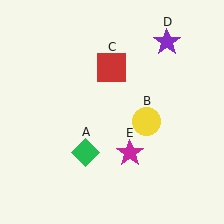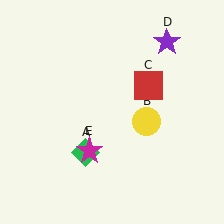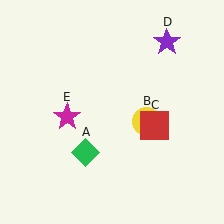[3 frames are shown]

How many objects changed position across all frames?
2 objects changed position: red square (object C), magenta star (object E).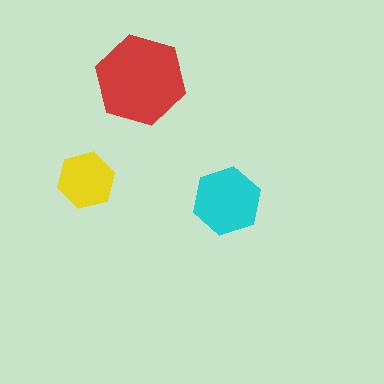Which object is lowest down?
The cyan hexagon is bottommost.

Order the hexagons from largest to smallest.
the red one, the cyan one, the yellow one.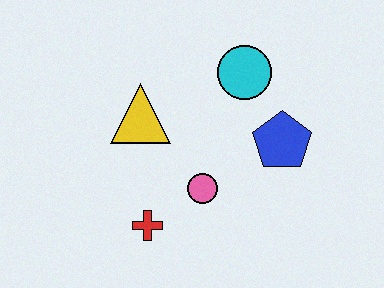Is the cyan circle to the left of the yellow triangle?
No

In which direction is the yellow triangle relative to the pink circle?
The yellow triangle is above the pink circle.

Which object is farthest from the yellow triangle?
The blue pentagon is farthest from the yellow triangle.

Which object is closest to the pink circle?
The red cross is closest to the pink circle.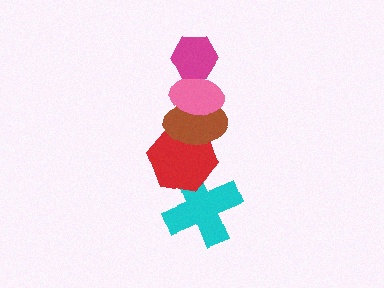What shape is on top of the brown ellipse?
The pink ellipse is on top of the brown ellipse.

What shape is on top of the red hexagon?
The brown ellipse is on top of the red hexagon.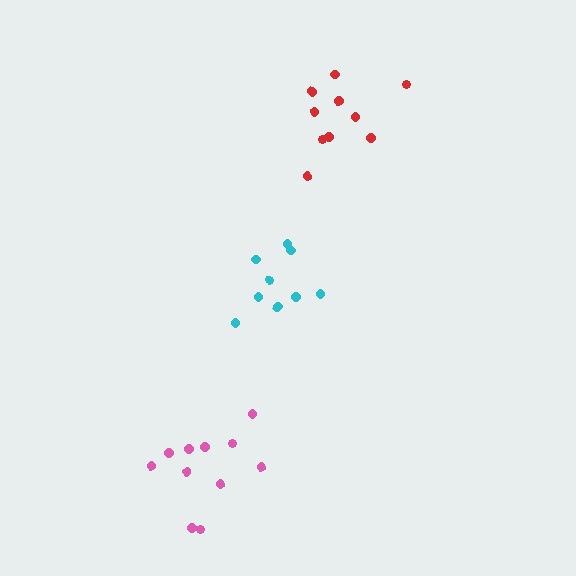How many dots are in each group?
Group 1: 9 dots, Group 2: 11 dots, Group 3: 10 dots (30 total).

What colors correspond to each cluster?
The clusters are colored: cyan, pink, red.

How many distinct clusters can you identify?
There are 3 distinct clusters.